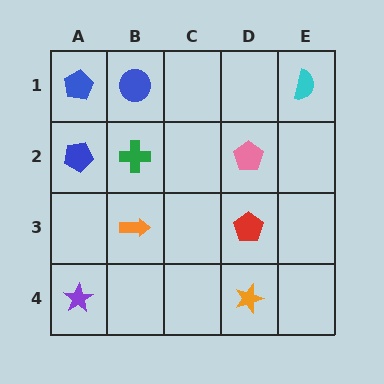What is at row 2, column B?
A green cross.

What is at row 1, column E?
A cyan semicircle.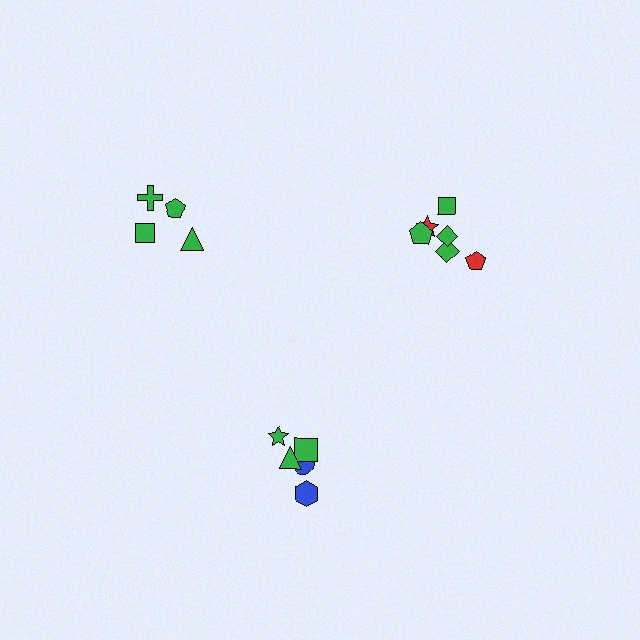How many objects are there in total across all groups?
There are 15 objects.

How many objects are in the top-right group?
There are 6 objects.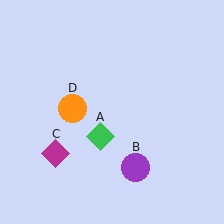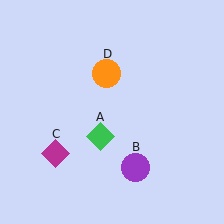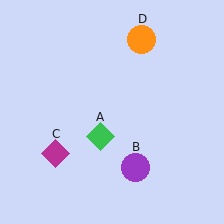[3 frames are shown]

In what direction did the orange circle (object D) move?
The orange circle (object D) moved up and to the right.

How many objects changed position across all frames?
1 object changed position: orange circle (object D).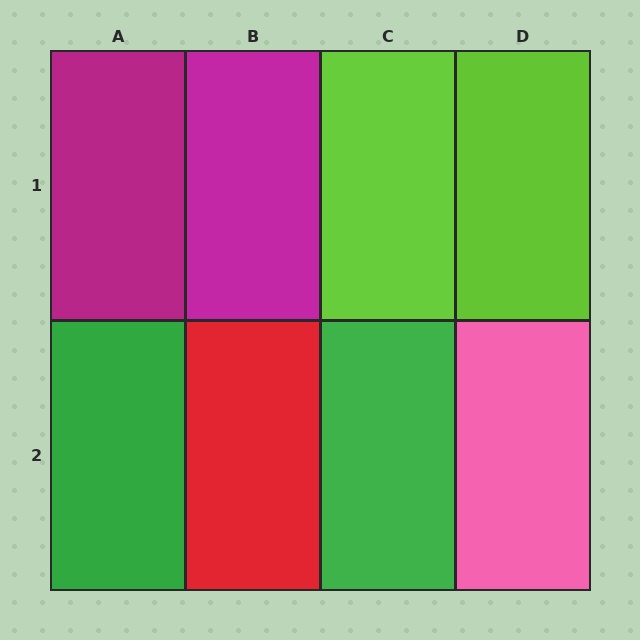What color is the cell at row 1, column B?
Magenta.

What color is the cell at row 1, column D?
Lime.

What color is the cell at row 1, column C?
Lime.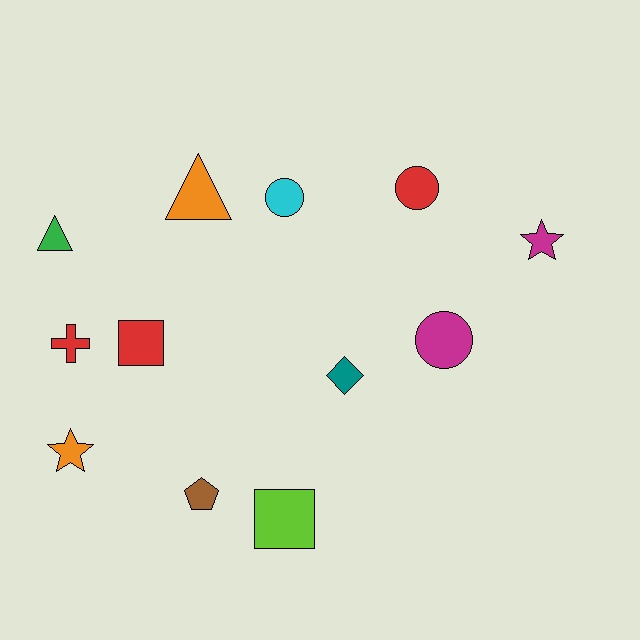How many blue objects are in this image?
There are no blue objects.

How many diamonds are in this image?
There is 1 diamond.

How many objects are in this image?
There are 12 objects.